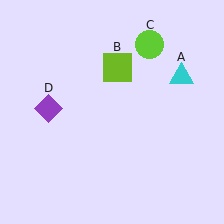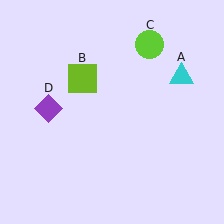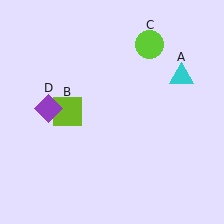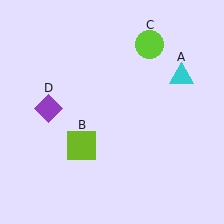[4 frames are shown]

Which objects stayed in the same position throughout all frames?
Cyan triangle (object A) and lime circle (object C) and purple diamond (object D) remained stationary.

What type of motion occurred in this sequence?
The lime square (object B) rotated counterclockwise around the center of the scene.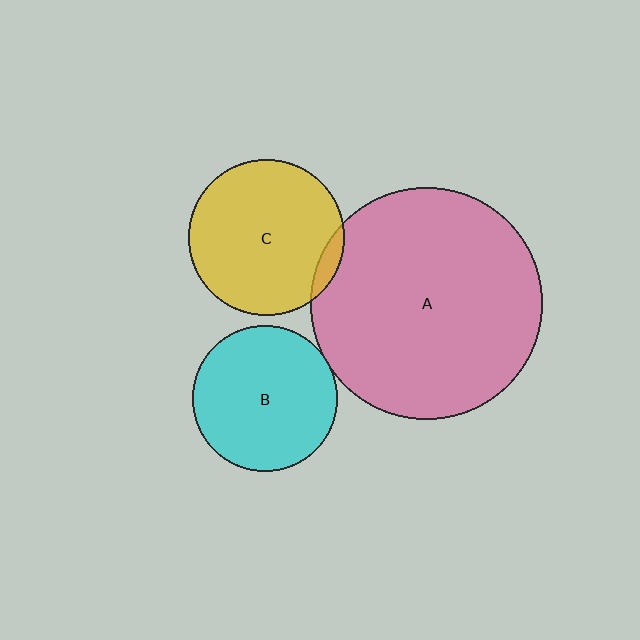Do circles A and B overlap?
Yes.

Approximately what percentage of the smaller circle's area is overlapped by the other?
Approximately 5%.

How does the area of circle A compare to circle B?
Approximately 2.5 times.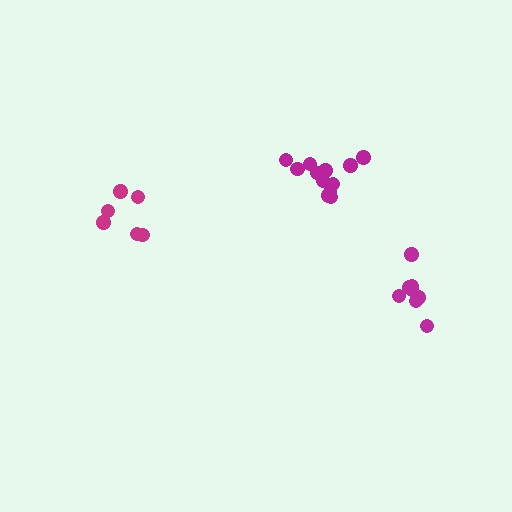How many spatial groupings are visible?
There are 3 spatial groupings.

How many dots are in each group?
Group 1: 12 dots, Group 2: 6 dots, Group 3: 8 dots (26 total).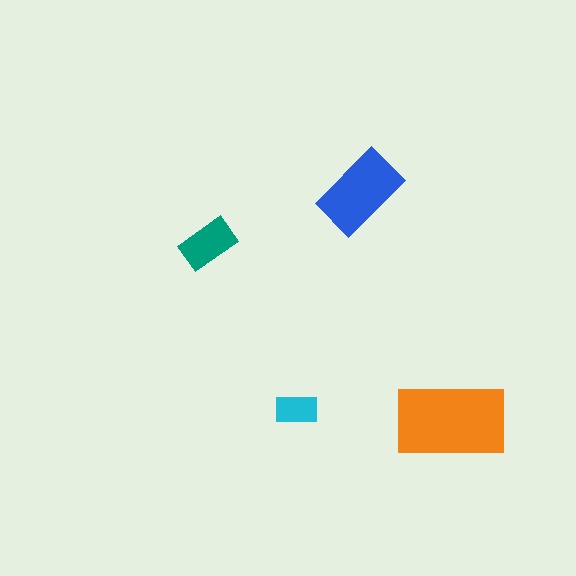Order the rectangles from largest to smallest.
the orange one, the blue one, the teal one, the cyan one.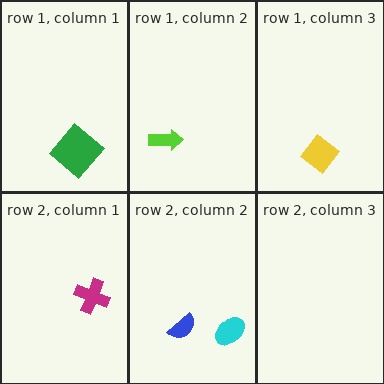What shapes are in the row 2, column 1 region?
The magenta cross.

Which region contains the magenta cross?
The row 2, column 1 region.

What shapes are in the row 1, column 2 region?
The lime arrow.